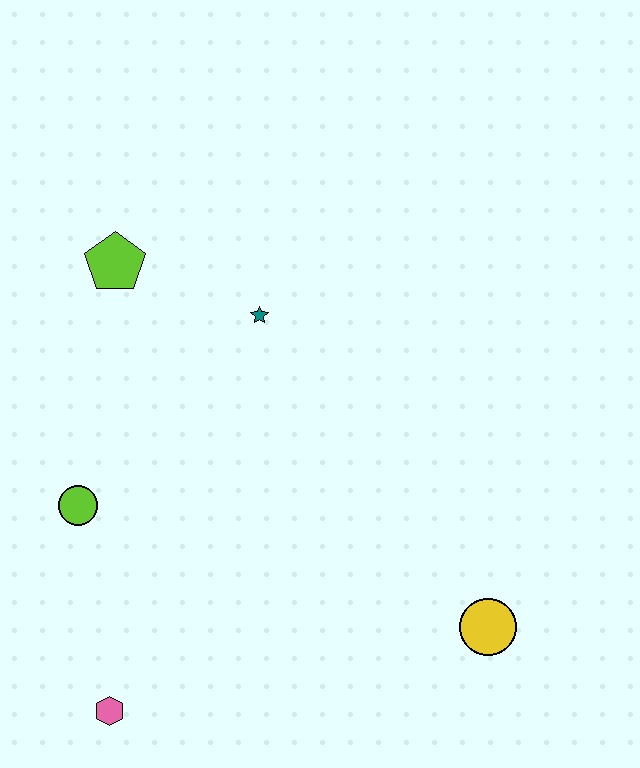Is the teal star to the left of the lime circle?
No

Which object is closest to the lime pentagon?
The teal star is closest to the lime pentagon.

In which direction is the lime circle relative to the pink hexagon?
The lime circle is above the pink hexagon.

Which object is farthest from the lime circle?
The yellow circle is farthest from the lime circle.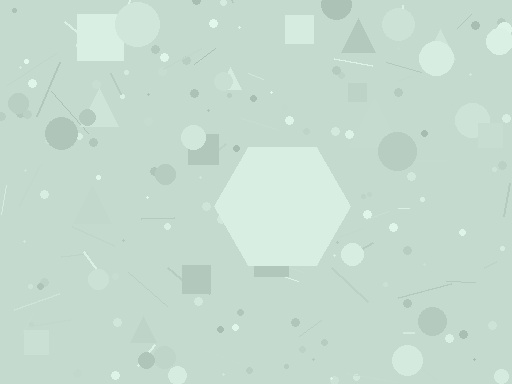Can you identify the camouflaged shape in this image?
The camouflaged shape is a hexagon.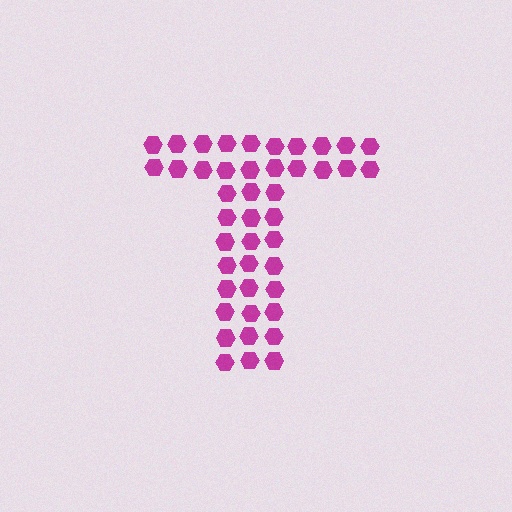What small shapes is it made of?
It is made of small hexagons.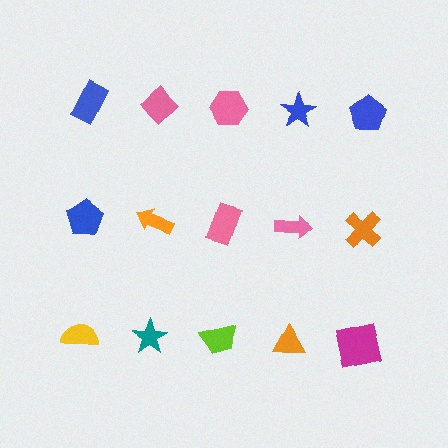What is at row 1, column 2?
A pink diamond.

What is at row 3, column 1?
A yellow semicircle.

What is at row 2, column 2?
An orange arrow.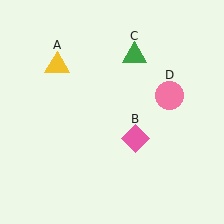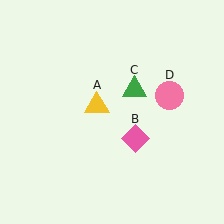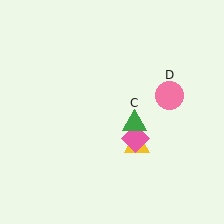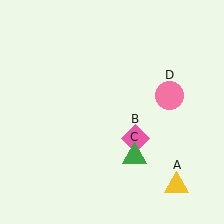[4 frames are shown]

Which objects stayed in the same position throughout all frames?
Pink diamond (object B) and pink circle (object D) remained stationary.